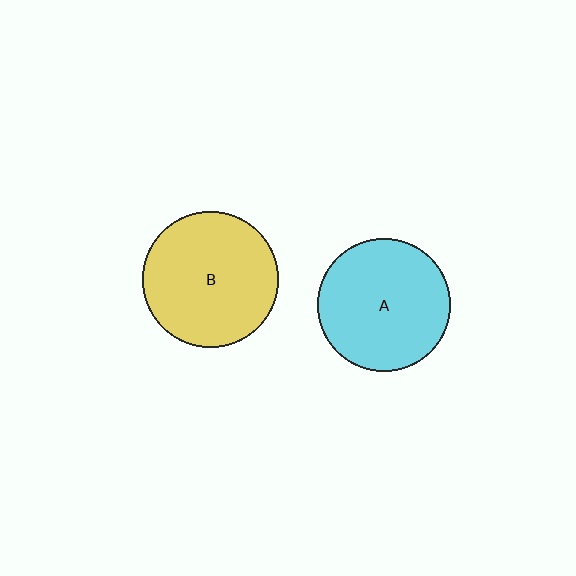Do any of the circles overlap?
No, none of the circles overlap.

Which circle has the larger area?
Circle B (yellow).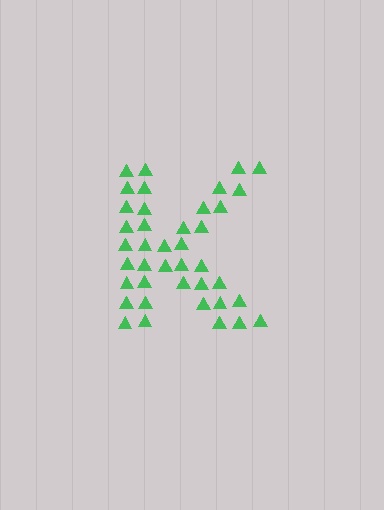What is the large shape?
The large shape is the letter K.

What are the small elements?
The small elements are triangles.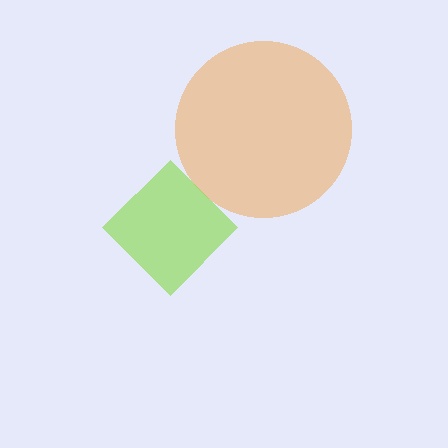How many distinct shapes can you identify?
There are 2 distinct shapes: an orange circle, a lime diamond.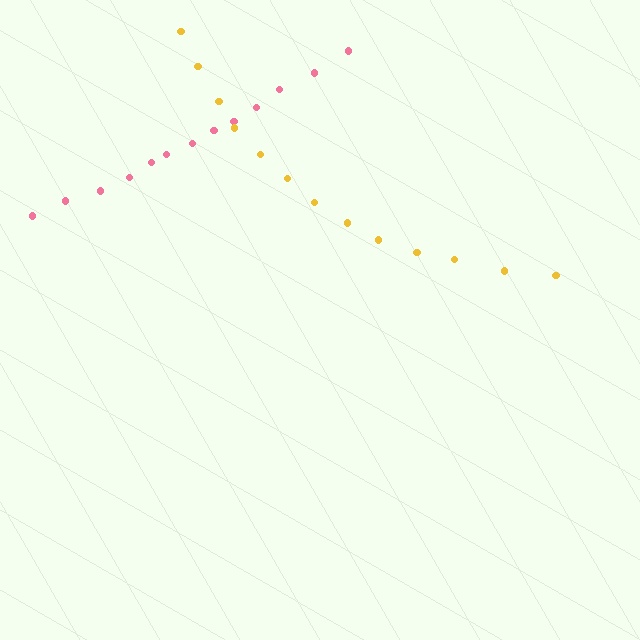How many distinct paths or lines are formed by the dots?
There are 2 distinct paths.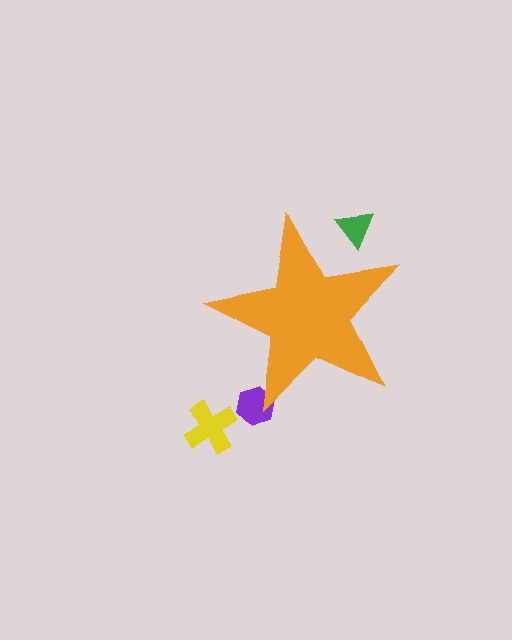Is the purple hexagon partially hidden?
Yes, the purple hexagon is partially hidden behind the orange star.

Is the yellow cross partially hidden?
No, the yellow cross is fully visible.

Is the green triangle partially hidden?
Yes, the green triangle is partially hidden behind the orange star.